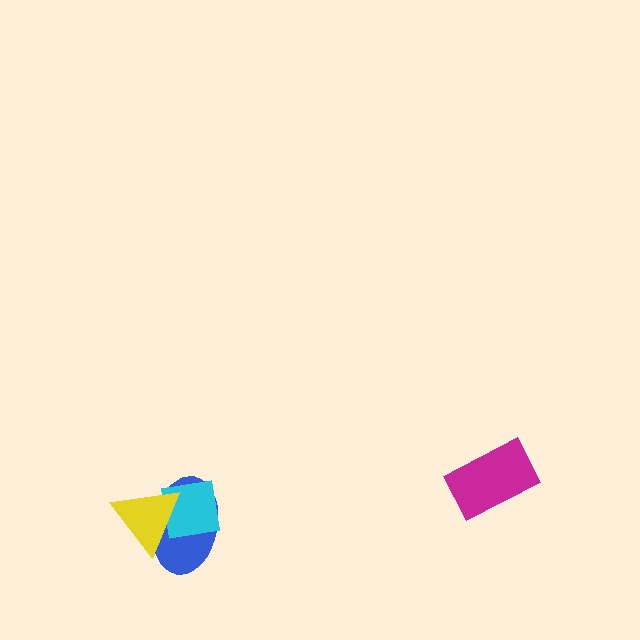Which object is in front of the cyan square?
The yellow triangle is in front of the cyan square.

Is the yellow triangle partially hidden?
No, no other shape covers it.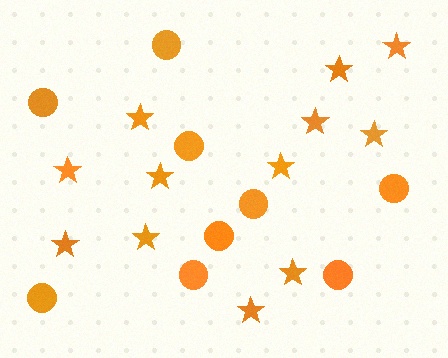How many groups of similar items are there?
There are 2 groups: one group of stars (12) and one group of circles (9).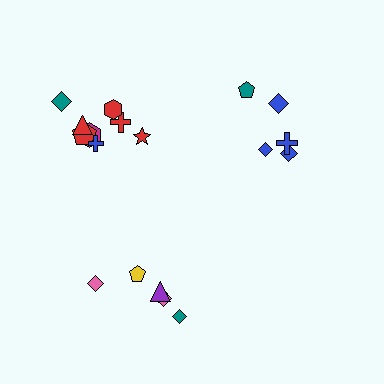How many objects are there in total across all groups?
There are 18 objects.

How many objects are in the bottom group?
There are 5 objects.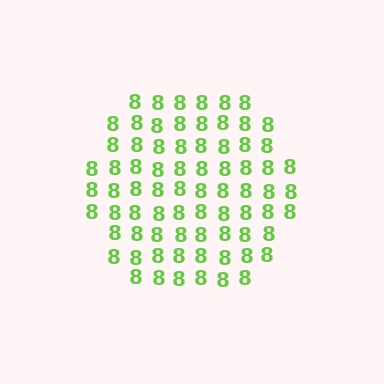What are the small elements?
The small elements are digit 8's.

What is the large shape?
The large shape is a circle.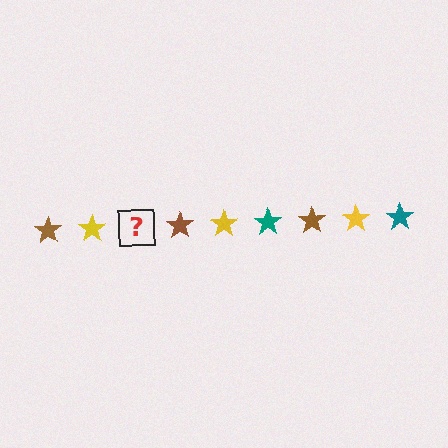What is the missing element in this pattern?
The missing element is a teal star.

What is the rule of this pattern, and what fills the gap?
The rule is that the pattern cycles through brown, yellow, teal stars. The gap should be filled with a teal star.